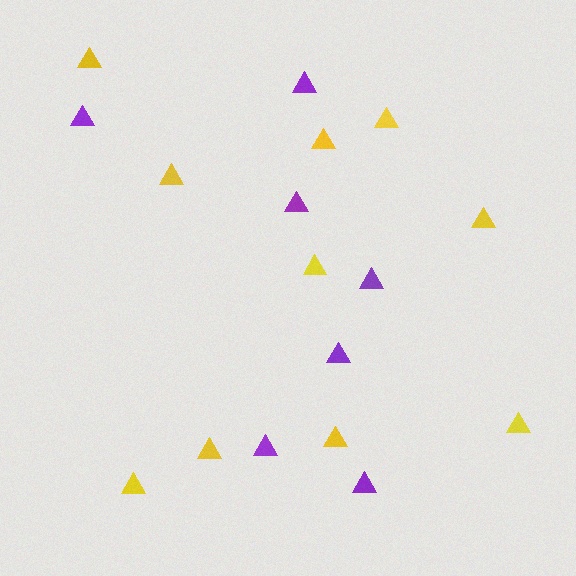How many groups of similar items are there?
There are 2 groups: one group of purple triangles (7) and one group of yellow triangles (10).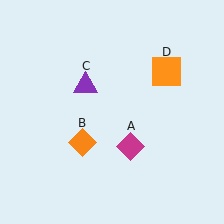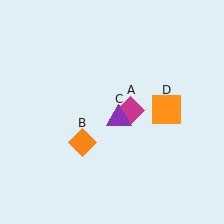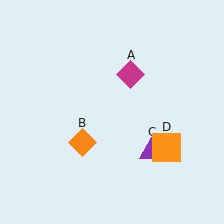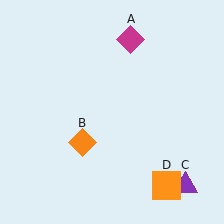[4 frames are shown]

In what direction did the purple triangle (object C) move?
The purple triangle (object C) moved down and to the right.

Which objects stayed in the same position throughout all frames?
Orange diamond (object B) remained stationary.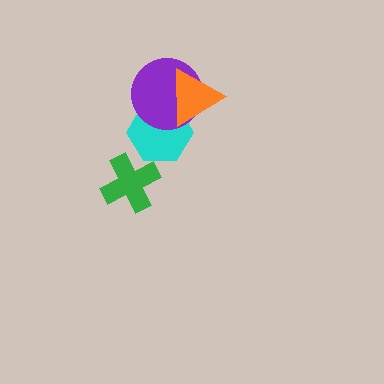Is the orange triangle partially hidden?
No, no other shape covers it.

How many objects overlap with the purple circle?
2 objects overlap with the purple circle.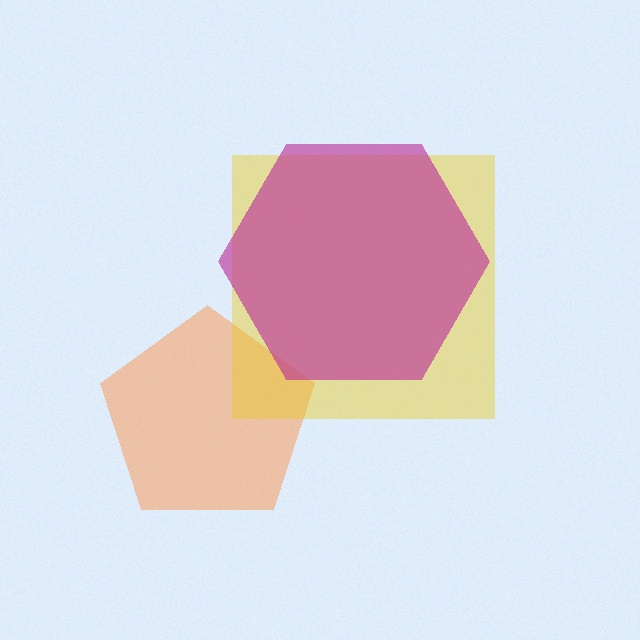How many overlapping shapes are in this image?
There are 3 overlapping shapes in the image.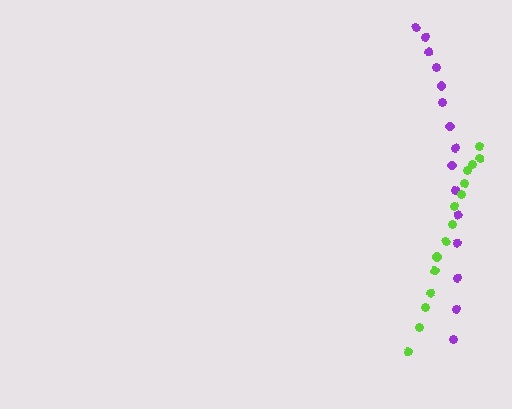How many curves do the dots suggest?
There are 2 distinct paths.